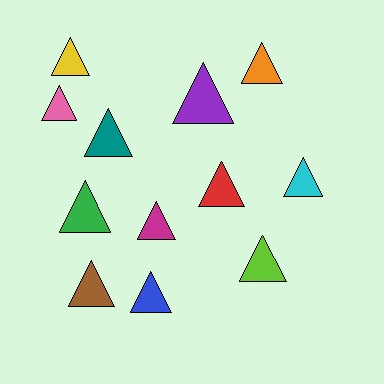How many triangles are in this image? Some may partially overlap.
There are 12 triangles.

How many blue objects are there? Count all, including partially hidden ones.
There is 1 blue object.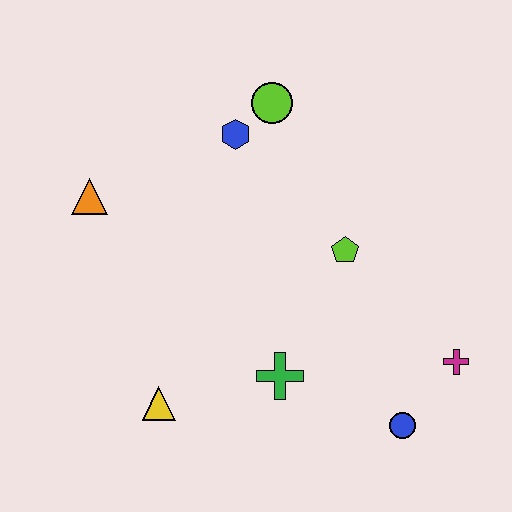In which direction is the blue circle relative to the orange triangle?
The blue circle is to the right of the orange triangle.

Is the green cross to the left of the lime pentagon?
Yes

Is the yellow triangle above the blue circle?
Yes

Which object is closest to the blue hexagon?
The lime circle is closest to the blue hexagon.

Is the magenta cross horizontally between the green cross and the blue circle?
No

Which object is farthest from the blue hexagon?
The blue circle is farthest from the blue hexagon.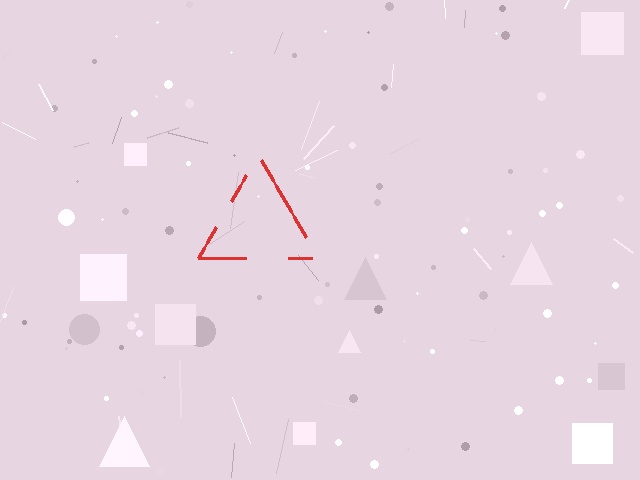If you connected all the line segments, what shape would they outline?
They would outline a triangle.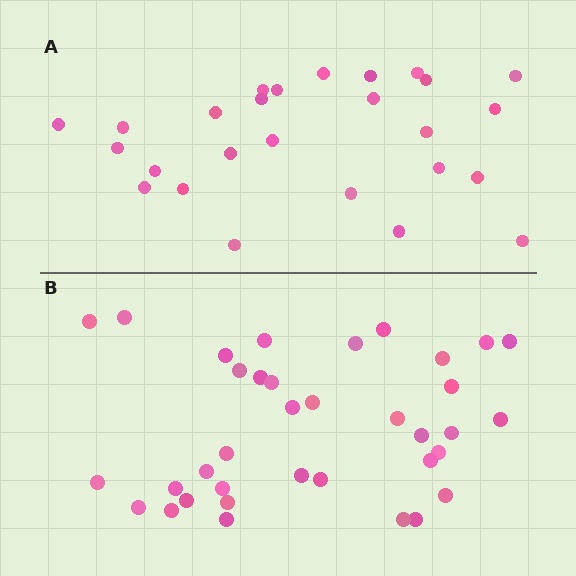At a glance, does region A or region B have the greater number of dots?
Region B (the bottom region) has more dots.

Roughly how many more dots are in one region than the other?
Region B has roughly 10 or so more dots than region A.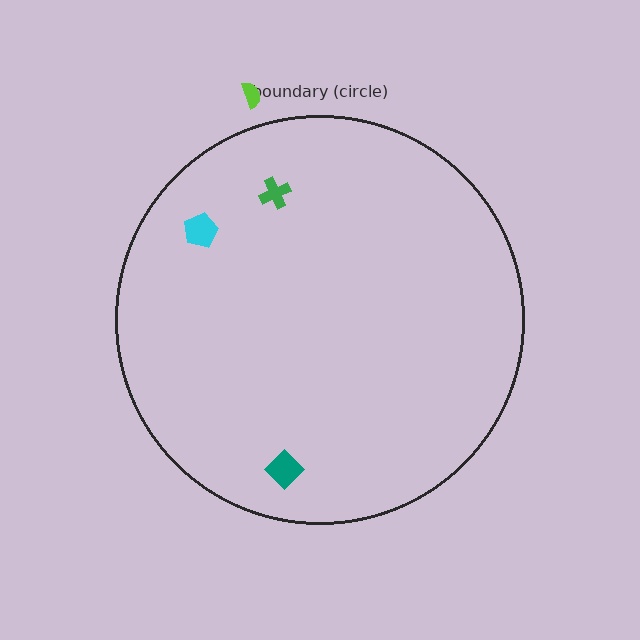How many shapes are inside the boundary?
3 inside, 1 outside.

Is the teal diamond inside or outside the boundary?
Inside.